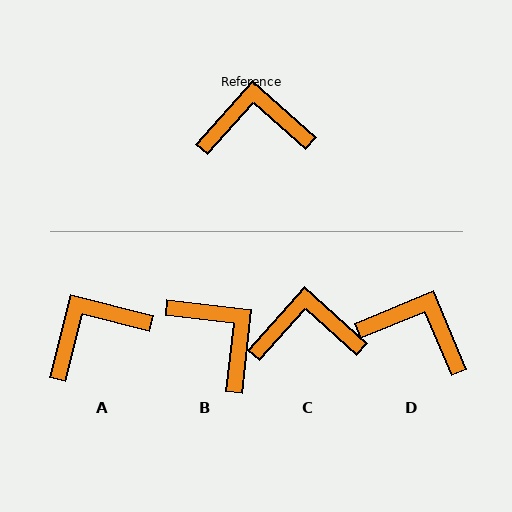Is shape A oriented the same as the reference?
No, it is off by about 28 degrees.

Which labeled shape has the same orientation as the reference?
C.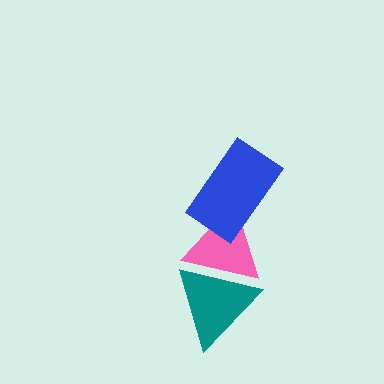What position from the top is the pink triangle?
The pink triangle is 2nd from the top.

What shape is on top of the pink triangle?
The blue rectangle is on top of the pink triangle.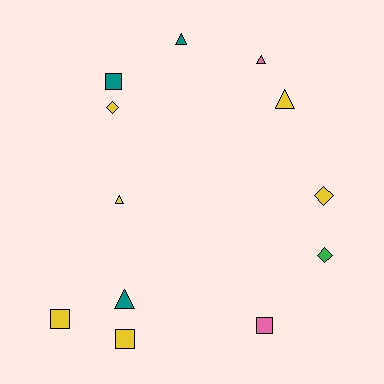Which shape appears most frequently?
Triangle, with 5 objects.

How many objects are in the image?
There are 12 objects.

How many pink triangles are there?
There is 1 pink triangle.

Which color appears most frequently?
Yellow, with 6 objects.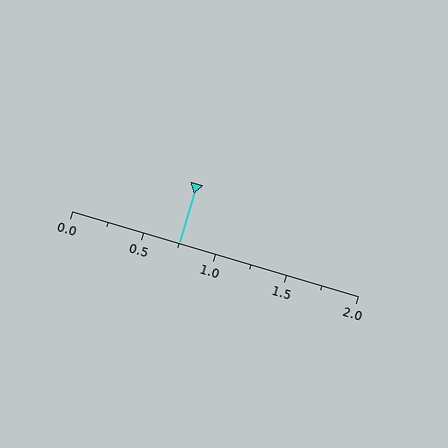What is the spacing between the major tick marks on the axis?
The major ticks are spaced 0.5 apart.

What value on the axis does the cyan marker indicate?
The marker indicates approximately 0.75.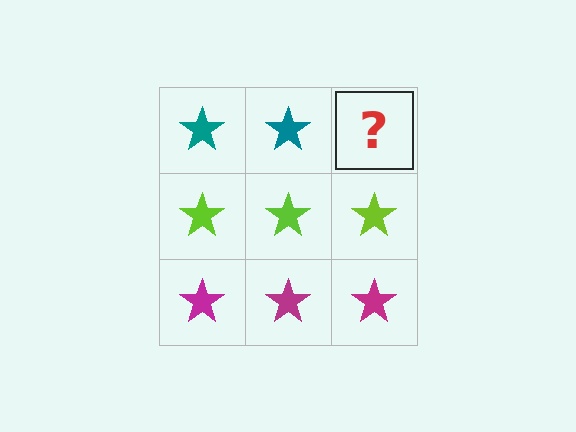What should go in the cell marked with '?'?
The missing cell should contain a teal star.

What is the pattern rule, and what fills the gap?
The rule is that each row has a consistent color. The gap should be filled with a teal star.